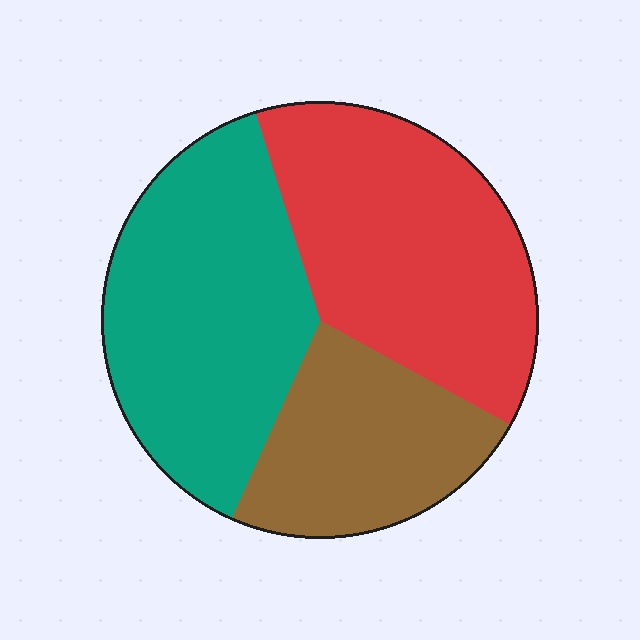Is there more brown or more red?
Red.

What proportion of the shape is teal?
Teal takes up about three eighths (3/8) of the shape.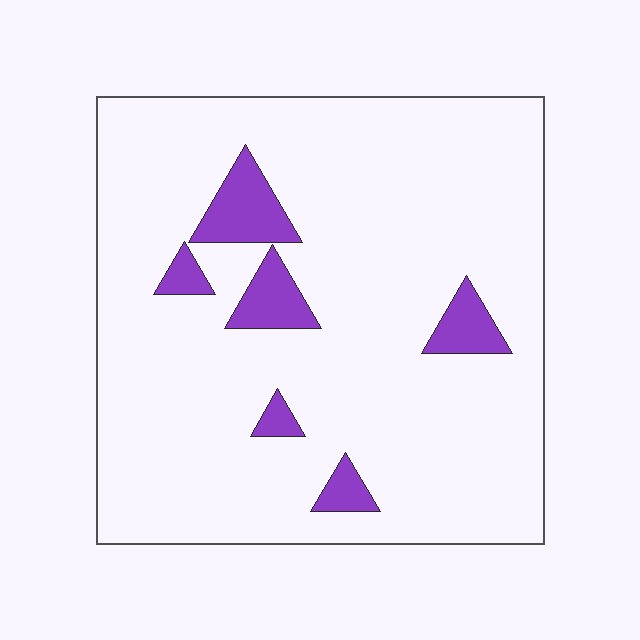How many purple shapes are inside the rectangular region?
6.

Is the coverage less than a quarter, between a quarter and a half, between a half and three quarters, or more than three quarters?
Less than a quarter.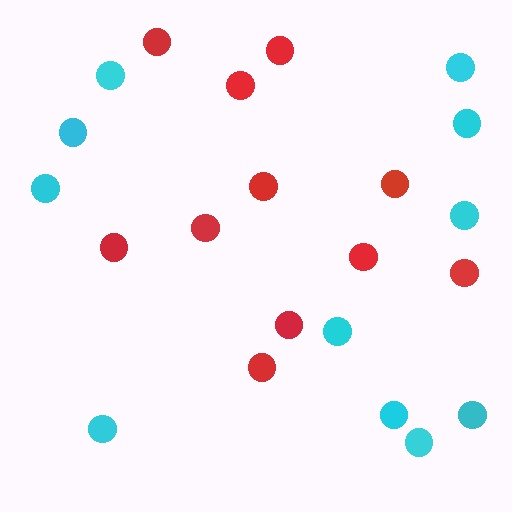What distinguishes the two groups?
There are 2 groups: one group of red circles (11) and one group of cyan circles (11).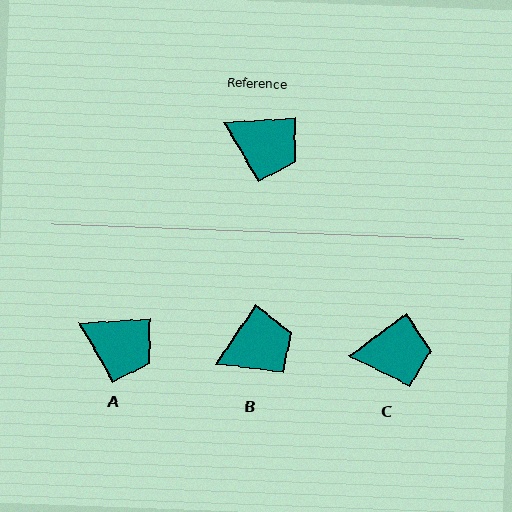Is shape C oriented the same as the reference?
No, it is off by about 34 degrees.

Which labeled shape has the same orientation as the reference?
A.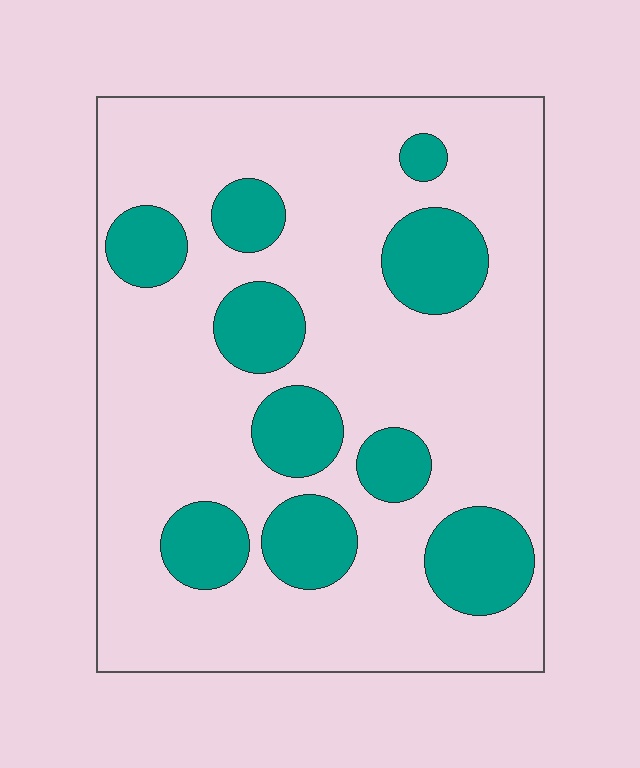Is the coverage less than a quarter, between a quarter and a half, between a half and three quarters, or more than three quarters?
Less than a quarter.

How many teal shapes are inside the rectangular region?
10.